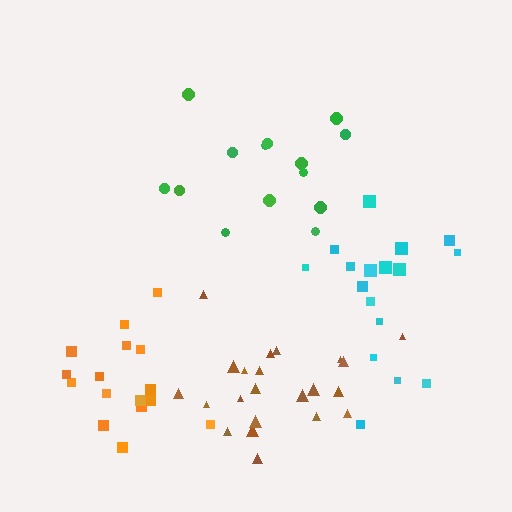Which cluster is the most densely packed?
Orange.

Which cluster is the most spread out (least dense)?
Green.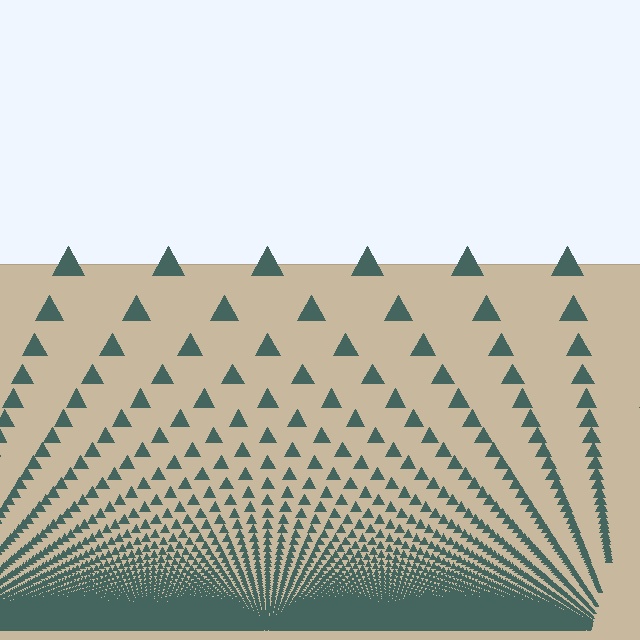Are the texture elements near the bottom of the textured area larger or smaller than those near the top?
Smaller. The gradient is inverted — elements near the bottom are smaller and denser.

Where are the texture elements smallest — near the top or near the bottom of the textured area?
Near the bottom.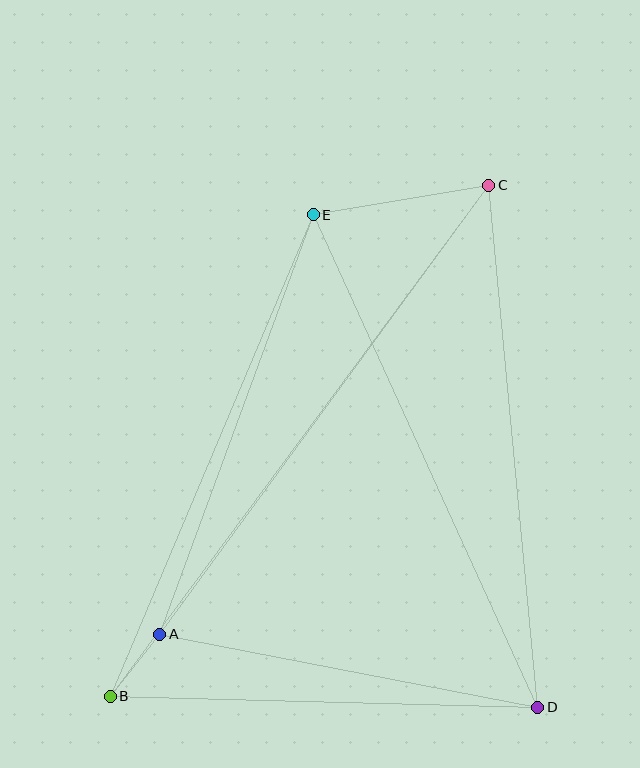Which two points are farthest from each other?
Points B and C are farthest from each other.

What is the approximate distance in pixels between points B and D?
The distance between B and D is approximately 428 pixels.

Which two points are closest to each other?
Points A and B are closest to each other.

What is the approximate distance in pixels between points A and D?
The distance between A and D is approximately 385 pixels.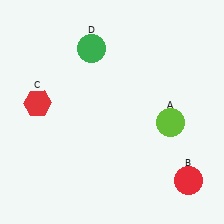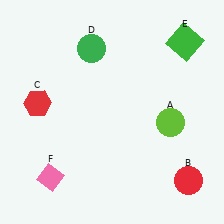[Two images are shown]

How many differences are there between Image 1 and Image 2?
There are 2 differences between the two images.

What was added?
A green square (E), a pink diamond (F) were added in Image 2.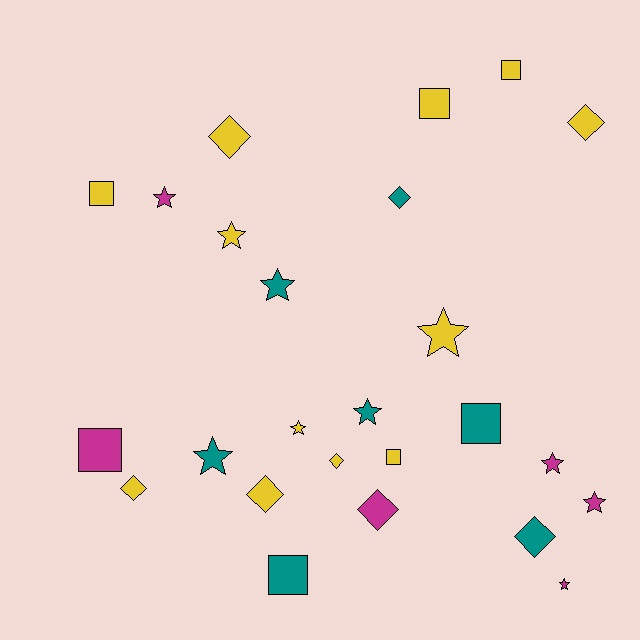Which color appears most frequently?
Yellow, with 12 objects.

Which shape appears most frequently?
Star, with 10 objects.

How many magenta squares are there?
There is 1 magenta square.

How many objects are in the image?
There are 25 objects.